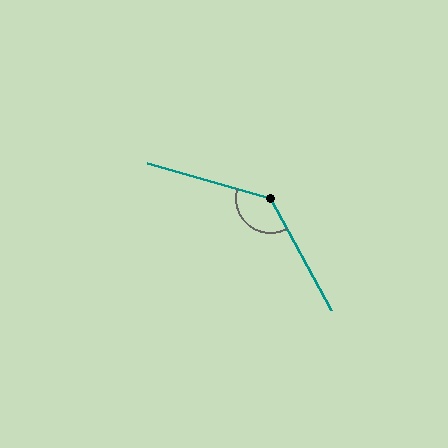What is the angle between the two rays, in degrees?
Approximately 135 degrees.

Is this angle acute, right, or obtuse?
It is obtuse.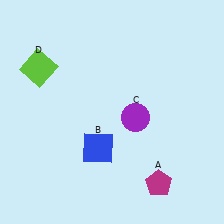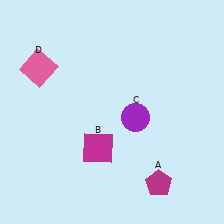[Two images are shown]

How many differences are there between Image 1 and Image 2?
There are 2 differences between the two images.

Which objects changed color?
B changed from blue to magenta. D changed from lime to pink.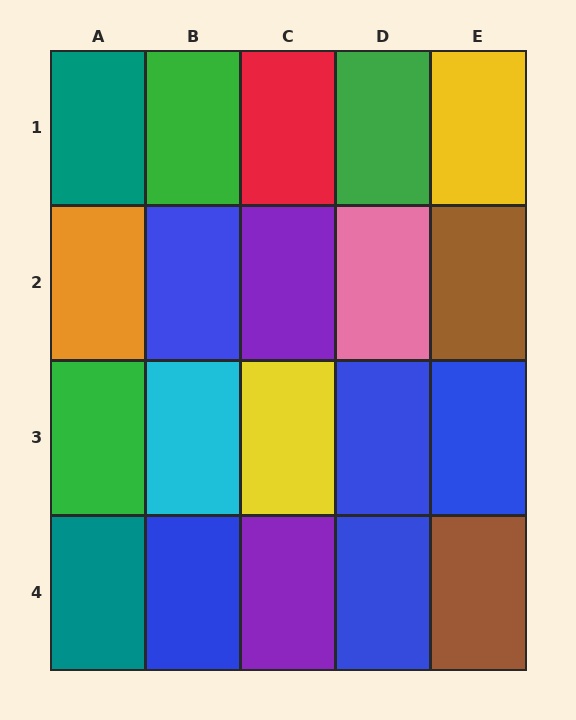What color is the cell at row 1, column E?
Yellow.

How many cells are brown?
2 cells are brown.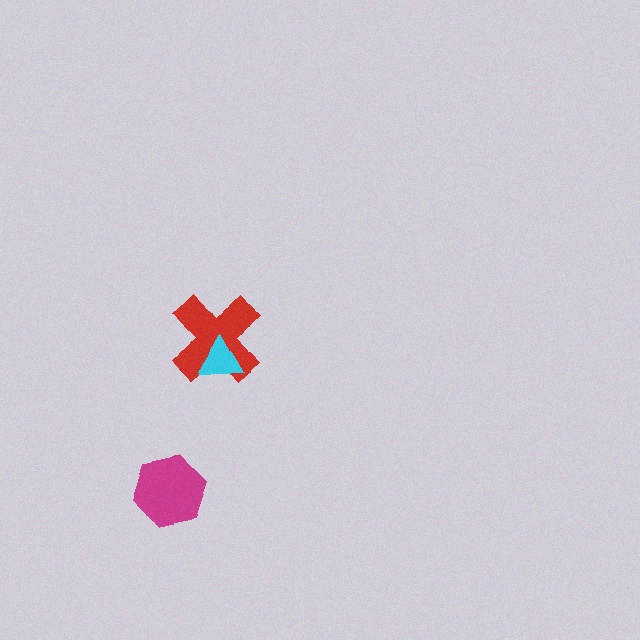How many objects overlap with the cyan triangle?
1 object overlaps with the cyan triangle.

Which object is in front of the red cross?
The cyan triangle is in front of the red cross.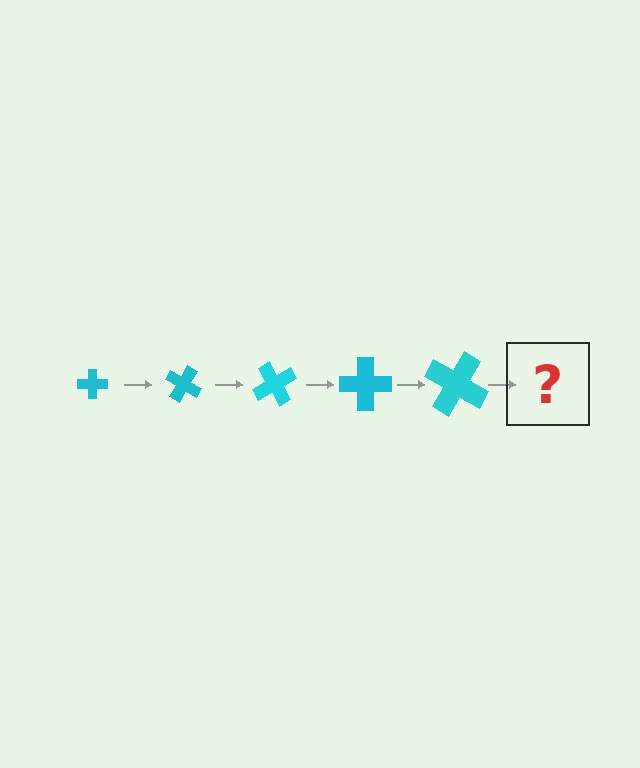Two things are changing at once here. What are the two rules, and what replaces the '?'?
The two rules are that the cross grows larger each step and it rotates 30 degrees each step. The '?' should be a cross, larger than the previous one and rotated 150 degrees from the start.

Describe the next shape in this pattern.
It should be a cross, larger than the previous one and rotated 150 degrees from the start.